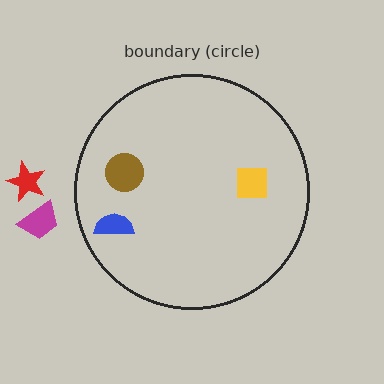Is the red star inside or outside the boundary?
Outside.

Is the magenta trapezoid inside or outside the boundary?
Outside.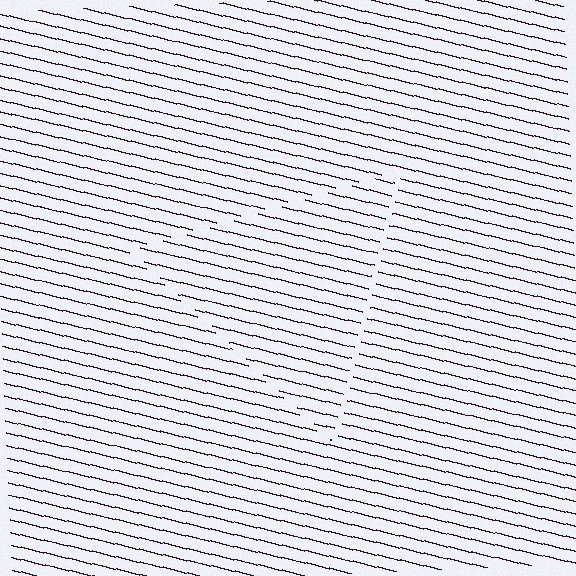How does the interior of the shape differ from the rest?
The interior of the shape contains the same grating, shifted by half a period — the contour is defined by the phase discontinuity where line-ends from the inner and outer gratings abut.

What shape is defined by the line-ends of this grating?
An illusory triangle. The interior of the shape contains the same grating, shifted by half a period — the contour is defined by the phase discontinuity where line-ends from the inner and outer gratings abut.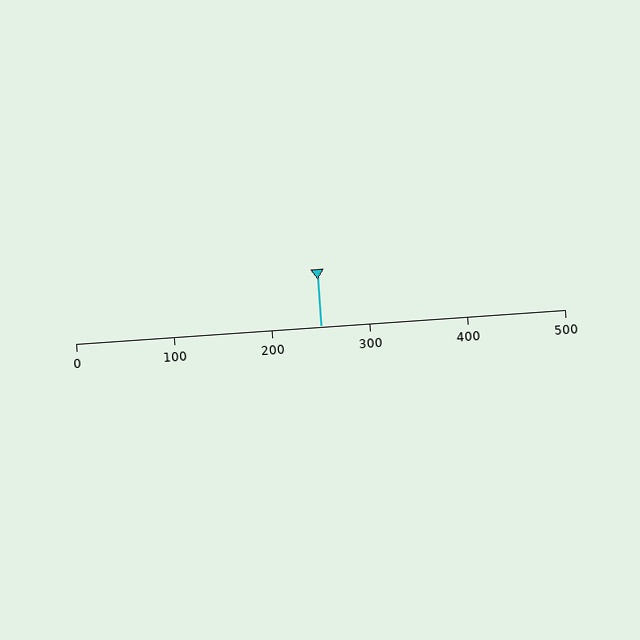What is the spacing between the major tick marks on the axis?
The major ticks are spaced 100 apart.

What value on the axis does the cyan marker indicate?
The marker indicates approximately 250.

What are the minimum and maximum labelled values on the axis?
The axis runs from 0 to 500.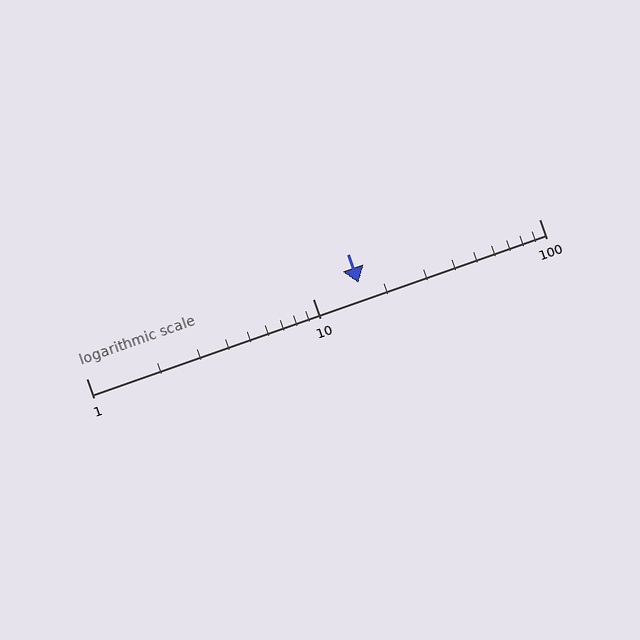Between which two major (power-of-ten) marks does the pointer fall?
The pointer is between 10 and 100.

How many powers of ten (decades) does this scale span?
The scale spans 2 decades, from 1 to 100.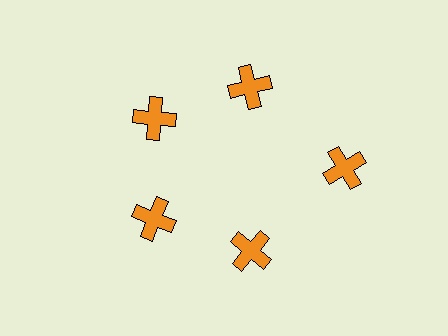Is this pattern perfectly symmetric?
No. The 5 orange crosses are arranged in a ring, but one element near the 3 o'clock position is pushed outward from the center, breaking the 5-fold rotational symmetry.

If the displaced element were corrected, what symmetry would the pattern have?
It would have 5-fold rotational symmetry — the pattern would map onto itself every 72 degrees.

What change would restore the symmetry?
The symmetry would be restored by moving it inward, back onto the ring so that all 5 crosses sit at equal angles and equal distance from the center.